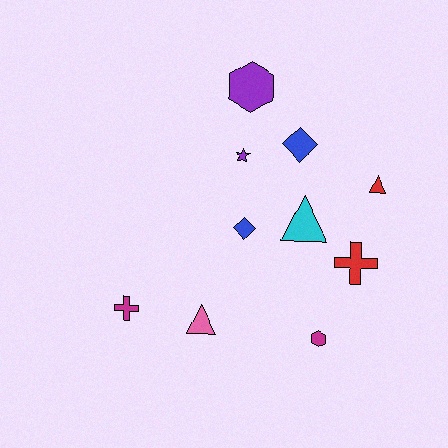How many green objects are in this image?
There are no green objects.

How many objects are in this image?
There are 10 objects.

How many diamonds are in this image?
There are 2 diamonds.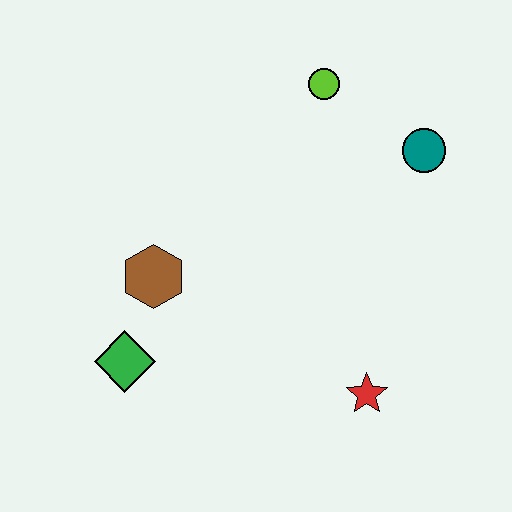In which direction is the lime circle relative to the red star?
The lime circle is above the red star.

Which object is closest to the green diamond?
The brown hexagon is closest to the green diamond.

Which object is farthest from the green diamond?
The teal circle is farthest from the green diamond.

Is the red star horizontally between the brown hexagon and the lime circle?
No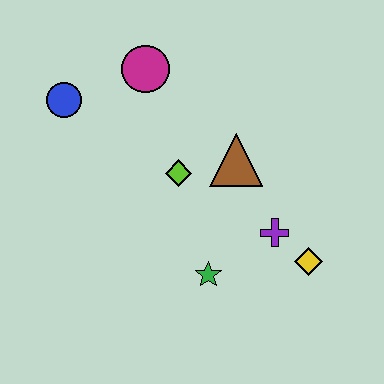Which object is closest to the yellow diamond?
The purple cross is closest to the yellow diamond.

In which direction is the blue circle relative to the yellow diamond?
The blue circle is to the left of the yellow diamond.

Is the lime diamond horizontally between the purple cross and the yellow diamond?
No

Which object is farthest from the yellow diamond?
The blue circle is farthest from the yellow diamond.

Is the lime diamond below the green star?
No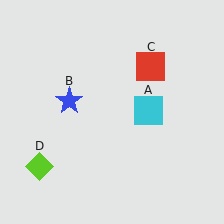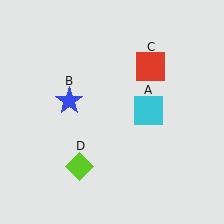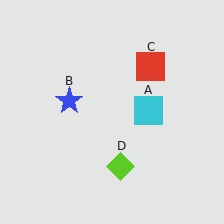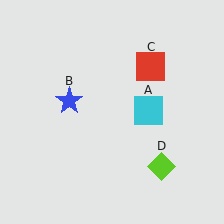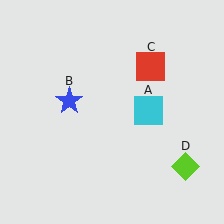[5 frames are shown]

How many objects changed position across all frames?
1 object changed position: lime diamond (object D).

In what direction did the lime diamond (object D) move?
The lime diamond (object D) moved right.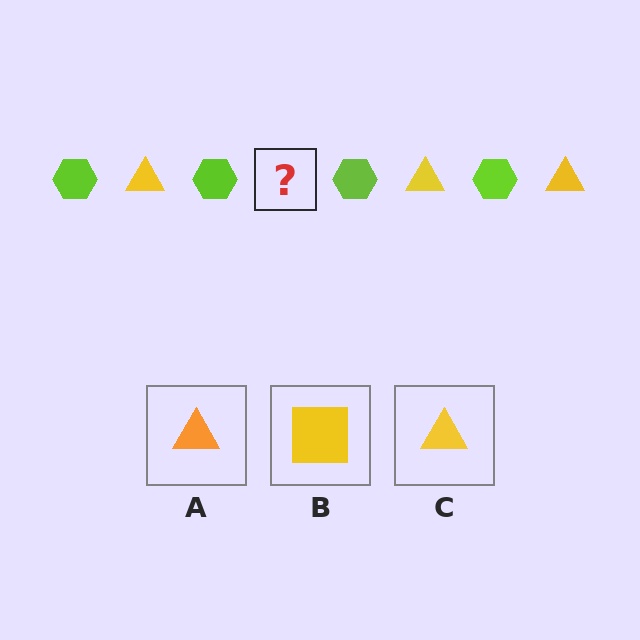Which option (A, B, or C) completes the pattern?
C.